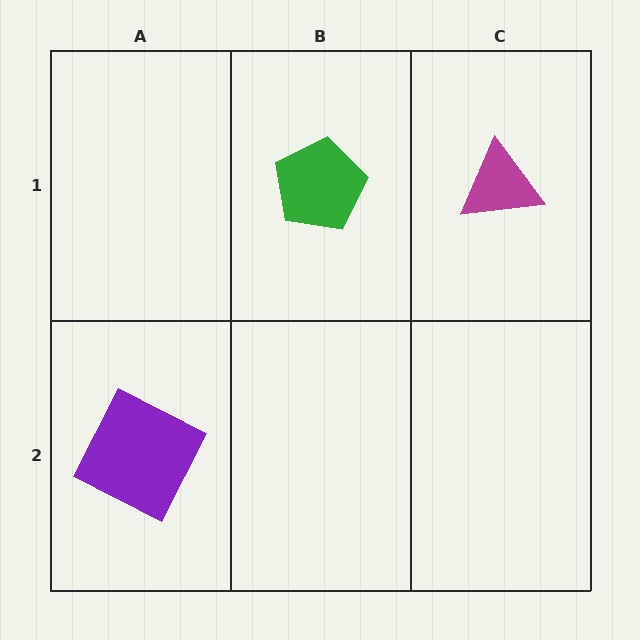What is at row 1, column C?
A magenta triangle.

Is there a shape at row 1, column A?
No, that cell is empty.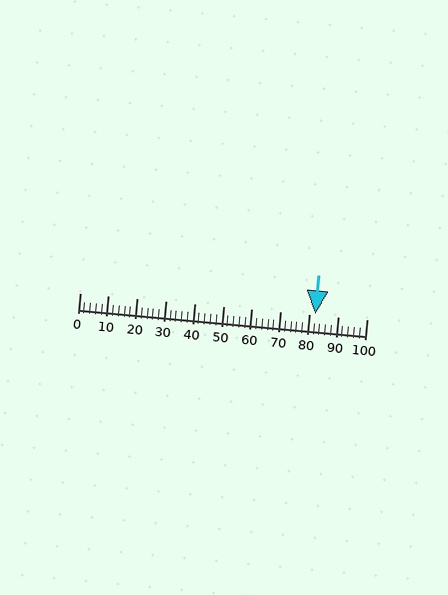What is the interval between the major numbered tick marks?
The major tick marks are spaced 10 units apart.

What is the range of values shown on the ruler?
The ruler shows values from 0 to 100.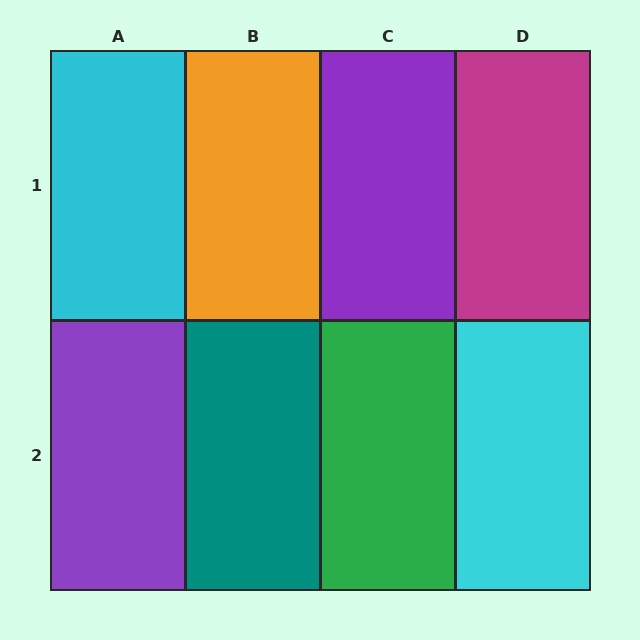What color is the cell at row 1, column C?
Purple.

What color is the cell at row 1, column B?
Orange.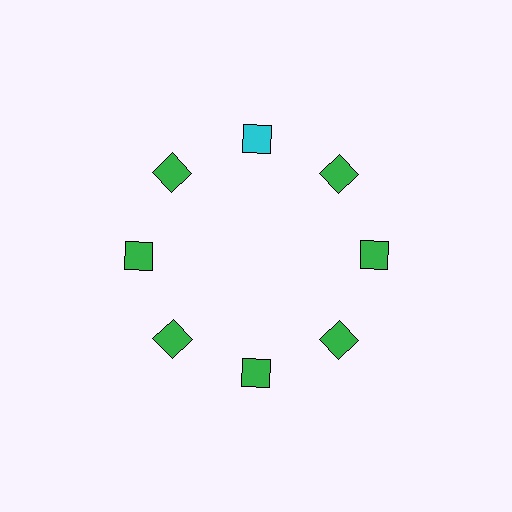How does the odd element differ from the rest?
It has a different color: cyan instead of green.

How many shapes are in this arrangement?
There are 8 shapes arranged in a ring pattern.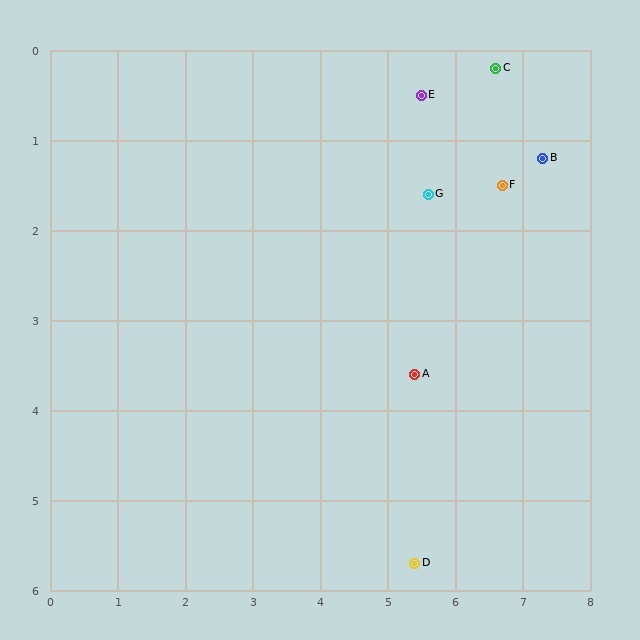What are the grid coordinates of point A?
Point A is at approximately (5.4, 3.6).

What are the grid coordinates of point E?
Point E is at approximately (5.5, 0.5).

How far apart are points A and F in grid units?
Points A and F are about 2.5 grid units apart.